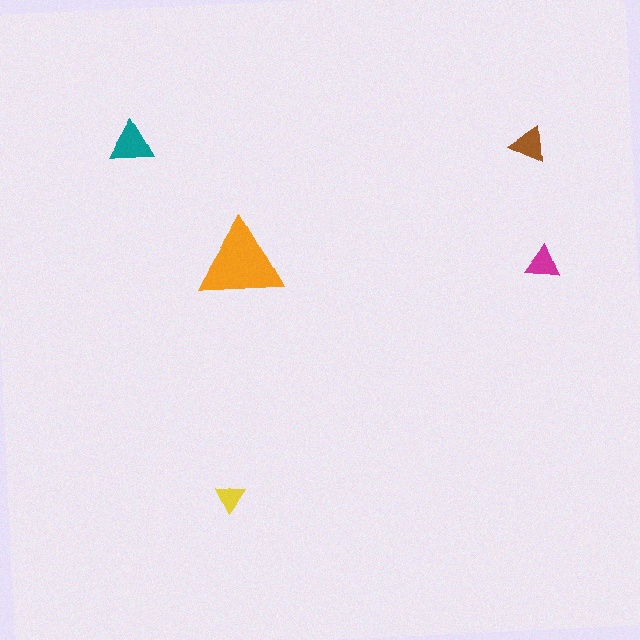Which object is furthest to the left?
The teal triangle is leftmost.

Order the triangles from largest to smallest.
the orange one, the teal one, the brown one, the magenta one, the yellow one.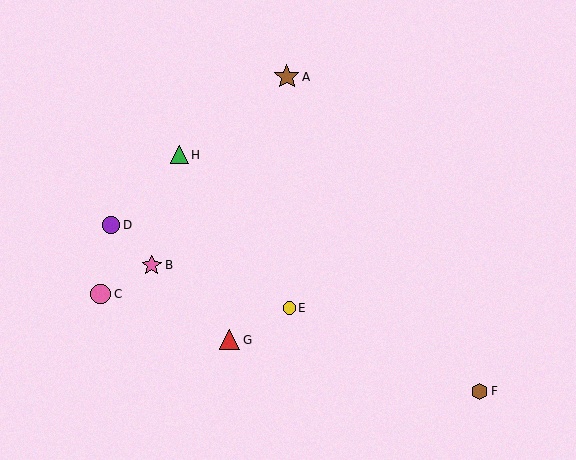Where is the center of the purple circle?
The center of the purple circle is at (111, 225).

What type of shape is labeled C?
Shape C is a pink circle.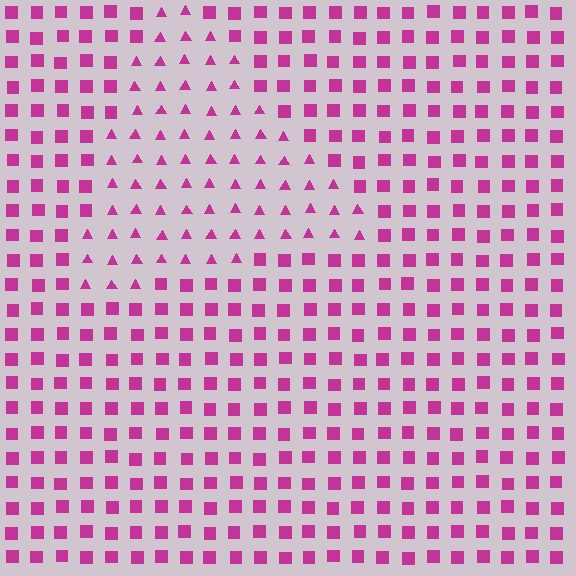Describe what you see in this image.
The image is filled with small magenta elements arranged in a uniform grid. A triangle-shaped region contains triangles, while the surrounding area contains squares. The boundary is defined purely by the change in element shape.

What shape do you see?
I see a triangle.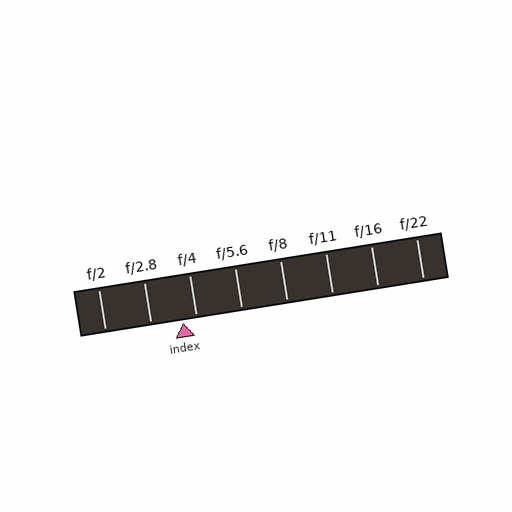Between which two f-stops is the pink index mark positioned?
The index mark is between f/2.8 and f/4.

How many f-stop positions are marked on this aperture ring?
There are 8 f-stop positions marked.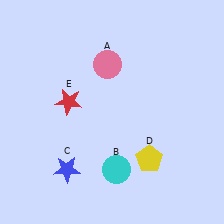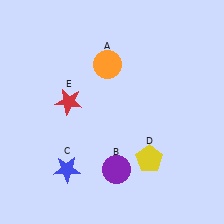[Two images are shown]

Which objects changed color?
A changed from pink to orange. B changed from cyan to purple.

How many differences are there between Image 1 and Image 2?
There are 2 differences between the two images.